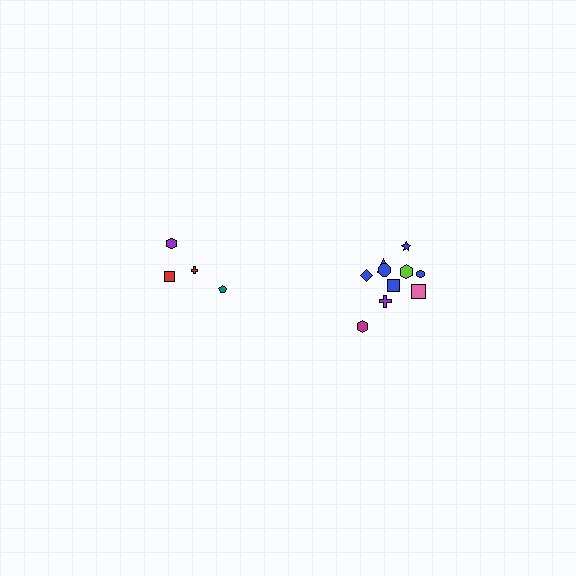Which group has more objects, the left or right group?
The right group.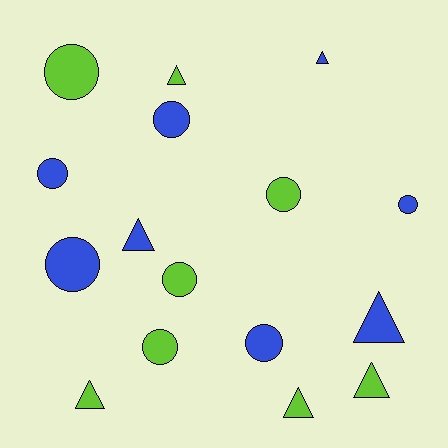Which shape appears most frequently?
Circle, with 9 objects.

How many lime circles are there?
There are 4 lime circles.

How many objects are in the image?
There are 16 objects.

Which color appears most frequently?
Blue, with 8 objects.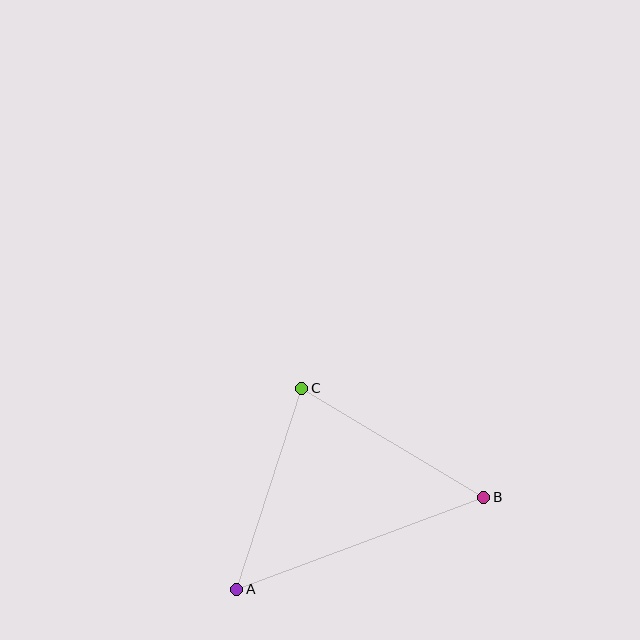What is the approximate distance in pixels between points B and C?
The distance between B and C is approximately 212 pixels.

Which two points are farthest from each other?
Points A and B are farthest from each other.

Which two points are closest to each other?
Points A and C are closest to each other.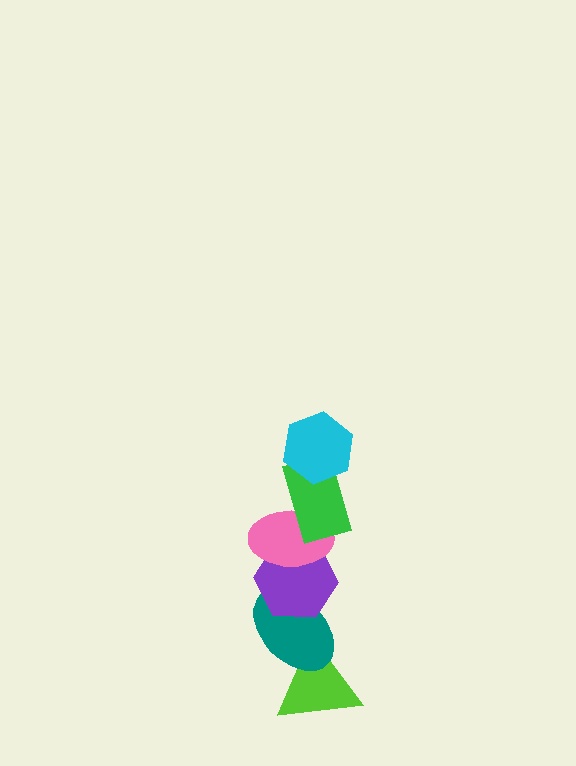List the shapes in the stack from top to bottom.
From top to bottom: the cyan hexagon, the green rectangle, the pink ellipse, the purple hexagon, the teal ellipse, the lime triangle.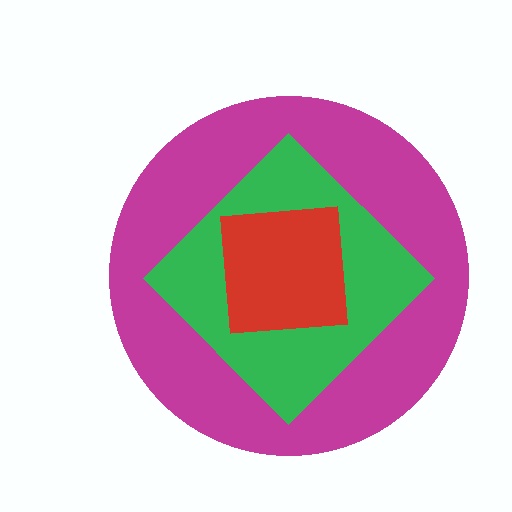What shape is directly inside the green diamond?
The red square.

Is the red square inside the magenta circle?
Yes.